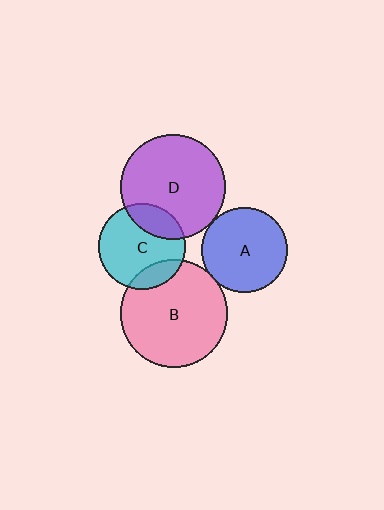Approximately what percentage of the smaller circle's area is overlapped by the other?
Approximately 15%.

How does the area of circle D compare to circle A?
Approximately 1.5 times.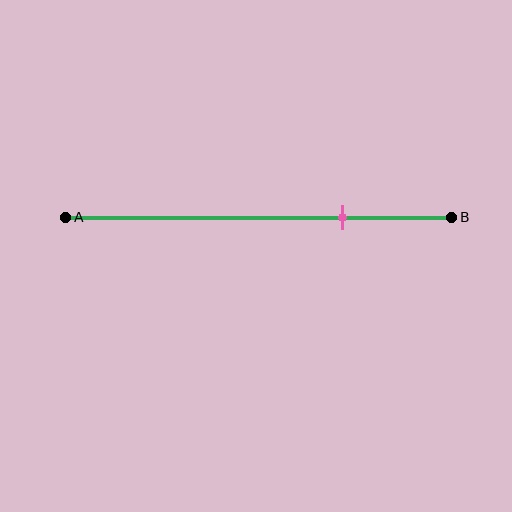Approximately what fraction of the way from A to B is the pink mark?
The pink mark is approximately 70% of the way from A to B.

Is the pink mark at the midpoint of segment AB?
No, the mark is at about 70% from A, not at the 50% midpoint.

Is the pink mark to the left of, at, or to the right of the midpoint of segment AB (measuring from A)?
The pink mark is to the right of the midpoint of segment AB.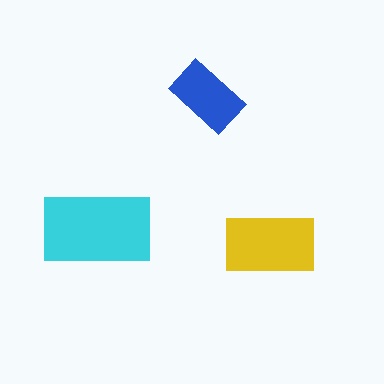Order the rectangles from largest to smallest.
the cyan one, the yellow one, the blue one.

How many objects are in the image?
There are 3 objects in the image.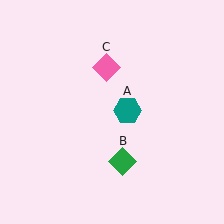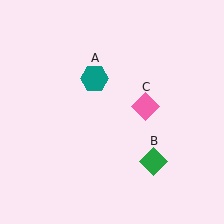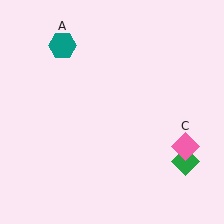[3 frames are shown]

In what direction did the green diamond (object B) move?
The green diamond (object B) moved right.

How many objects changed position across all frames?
3 objects changed position: teal hexagon (object A), green diamond (object B), pink diamond (object C).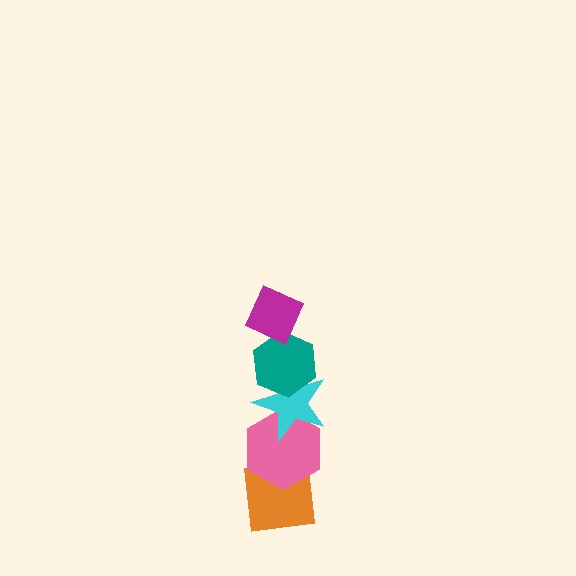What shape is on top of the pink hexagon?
The cyan star is on top of the pink hexagon.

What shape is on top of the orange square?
The pink hexagon is on top of the orange square.